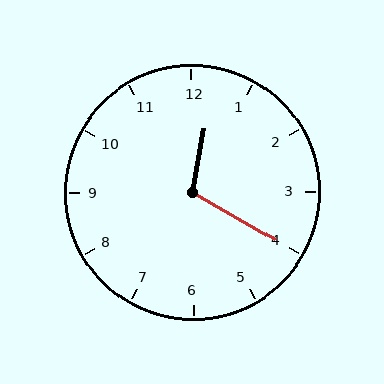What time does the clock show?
12:20.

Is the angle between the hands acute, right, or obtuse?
It is obtuse.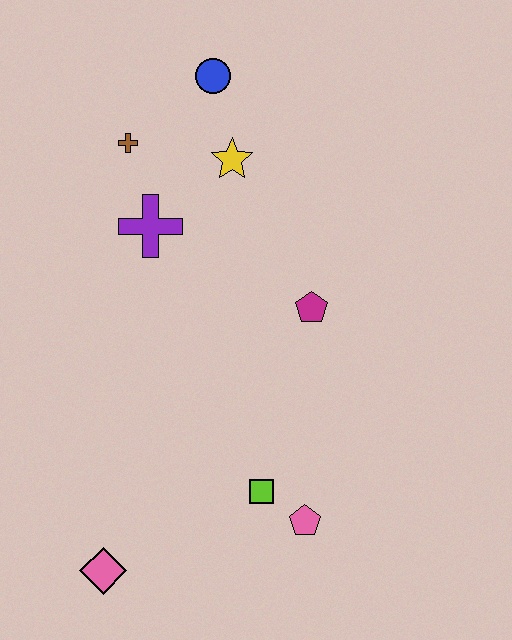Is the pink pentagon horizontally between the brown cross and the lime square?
No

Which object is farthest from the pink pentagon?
The blue circle is farthest from the pink pentagon.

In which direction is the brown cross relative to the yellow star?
The brown cross is to the left of the yellow star.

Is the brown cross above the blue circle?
No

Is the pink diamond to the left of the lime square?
Yes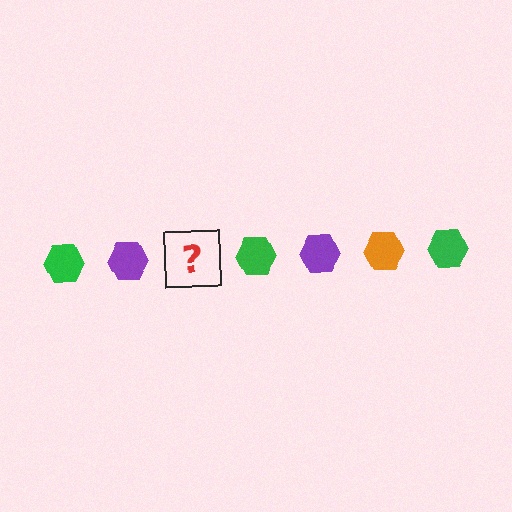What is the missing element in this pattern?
The missing element is an orange hexagon.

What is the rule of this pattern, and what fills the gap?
The rule is that the pattern cycles through green, purple, orange hexagons. The gap should be filled with an orange hexagon.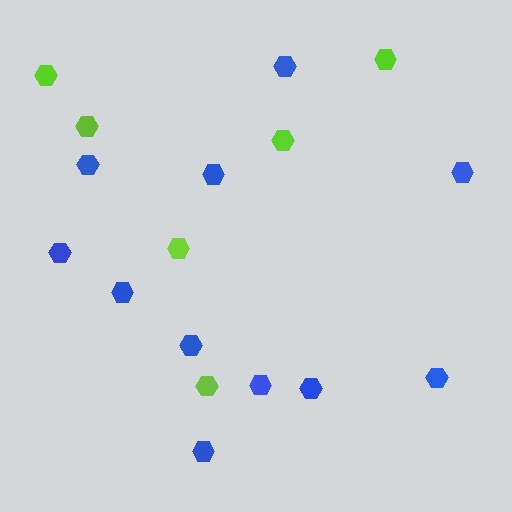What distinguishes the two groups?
There are 2 groups: one group of lime hexagons (6) and one group of blue hexagons (11).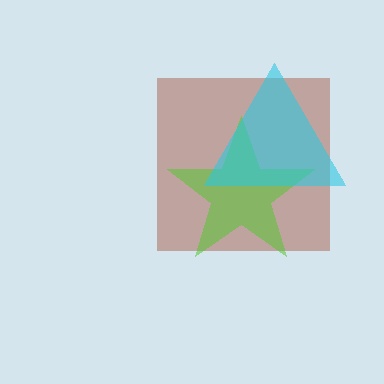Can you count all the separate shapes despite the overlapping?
Yes, there are 3 separate shapes.